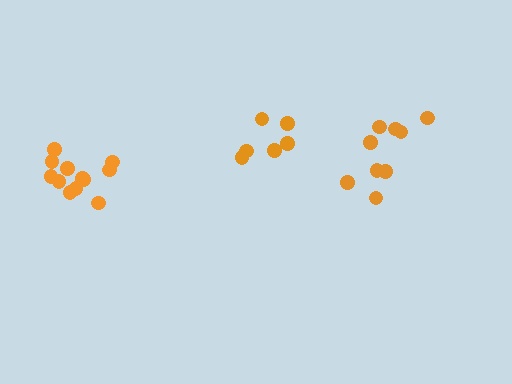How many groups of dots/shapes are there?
There are 3 groups.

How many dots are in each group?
Group 1: 12 dots, Group 2: 6 dots, Group 3: 9 dots (27 total).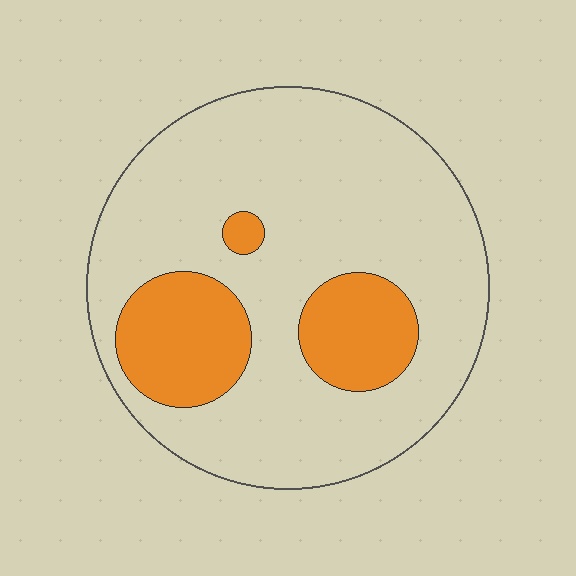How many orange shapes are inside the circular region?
3.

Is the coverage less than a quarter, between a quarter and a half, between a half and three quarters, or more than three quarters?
Less than a quarter.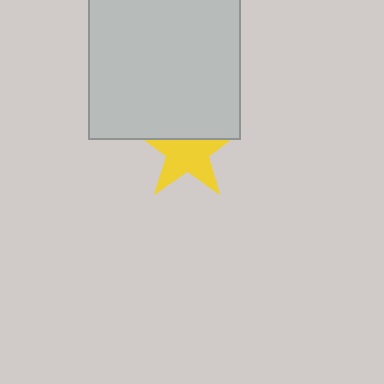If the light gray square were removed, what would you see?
You would see the complete yellow star.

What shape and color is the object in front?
The object in front is a light gray square.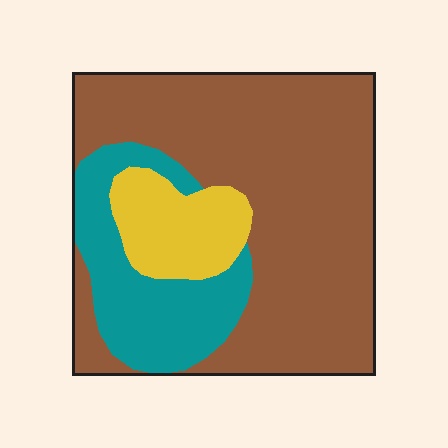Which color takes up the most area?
Brown, at roughly 65%.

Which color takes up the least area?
Yellow, at roughly 15%.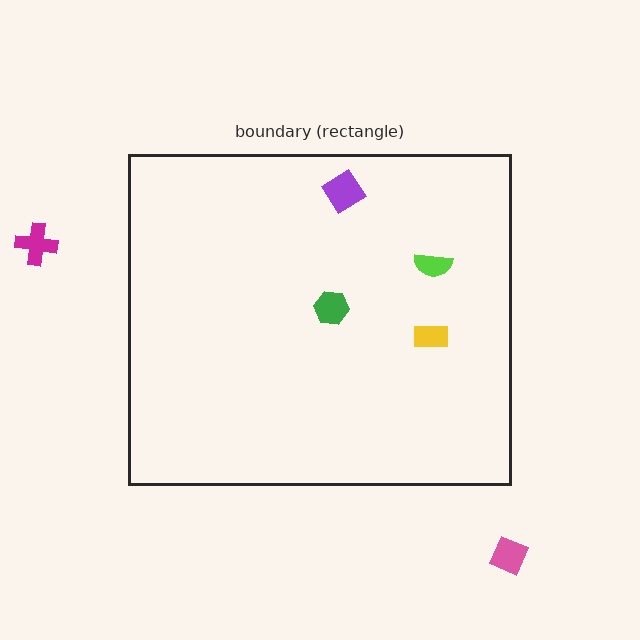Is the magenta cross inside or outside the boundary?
Outside.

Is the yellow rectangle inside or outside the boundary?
Inside.